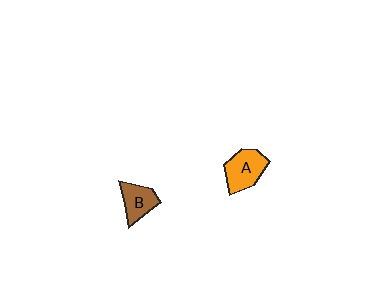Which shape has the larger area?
Shape A (orange).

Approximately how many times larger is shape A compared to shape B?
Approximately 1.3 times.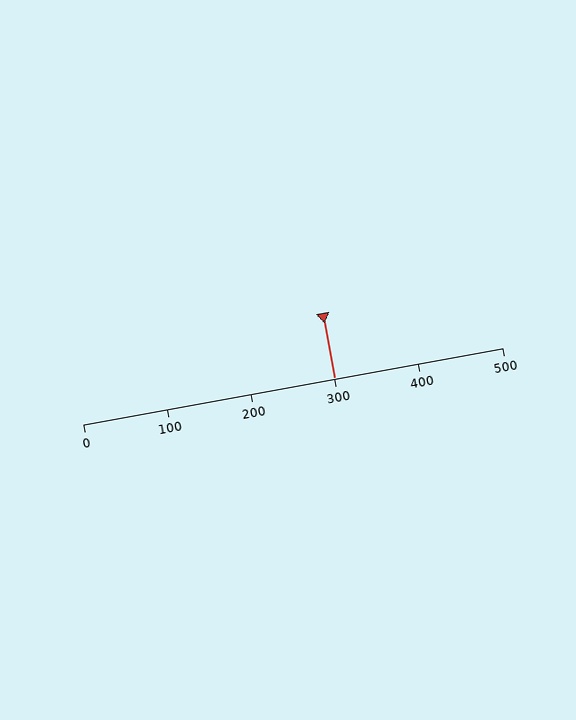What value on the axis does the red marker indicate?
The marker indicates approximately 300.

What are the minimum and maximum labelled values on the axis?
The axis runs from 0 to 500.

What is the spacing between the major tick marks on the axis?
The major ticks are spaced 100 apart.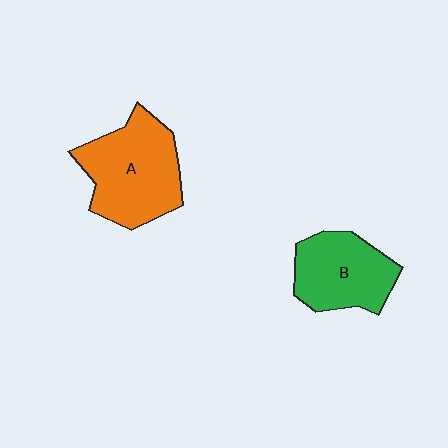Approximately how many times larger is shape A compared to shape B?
Approximately 1.3 times.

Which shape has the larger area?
Shape A (orange).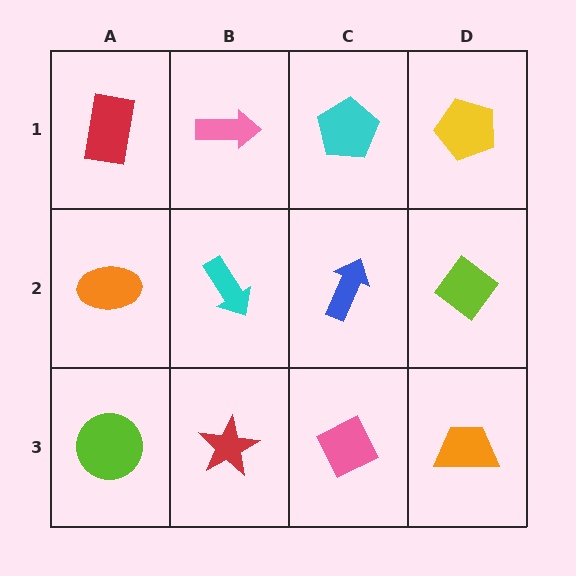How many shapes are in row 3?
4 shapes.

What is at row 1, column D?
A yellow pentagon.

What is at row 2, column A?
An orange ellipse.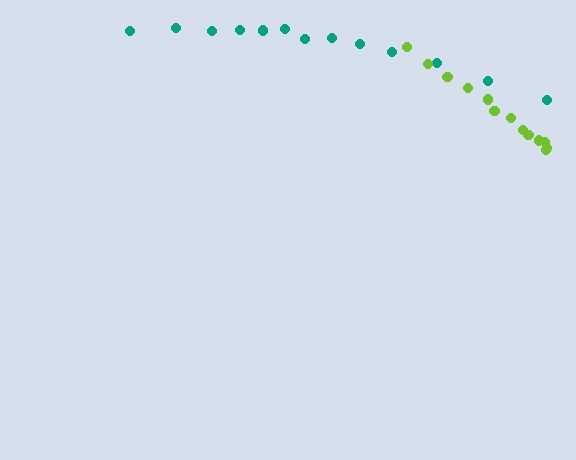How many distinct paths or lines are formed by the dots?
There are 2 distinct paths.